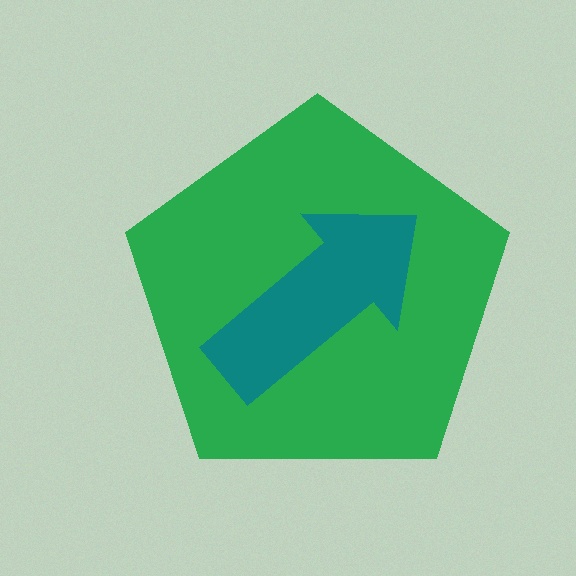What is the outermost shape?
The green pentagon.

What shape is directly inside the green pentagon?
The teal arrow.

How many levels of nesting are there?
2.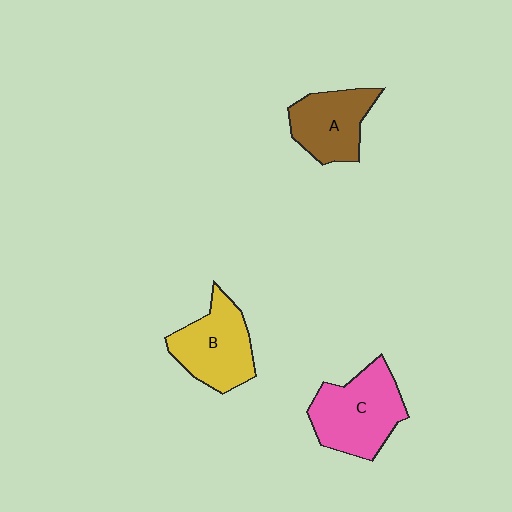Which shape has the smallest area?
Shape A (brown).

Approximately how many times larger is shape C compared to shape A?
Approximately 1.3 times.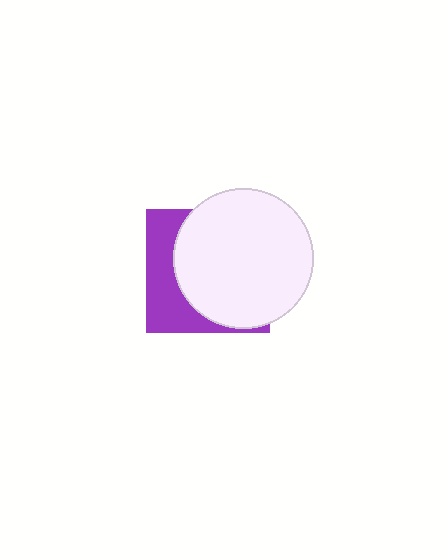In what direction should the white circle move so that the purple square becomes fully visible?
The white circle should move right. That is the shortest direction to clear the overlap and leave the purple square fully visible.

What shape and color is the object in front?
The object in front is a white circle.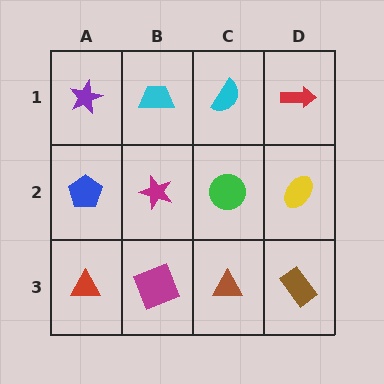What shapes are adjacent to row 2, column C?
A cyan semicircle (row 1, column C), a brown triangle (row 3, column C), a magenta star (row 2, column B), a yellow ellipse (row 2, column D).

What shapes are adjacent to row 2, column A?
A purple star (row 1, column A), a red triangle (row 3, column A), a magenta star (row 2, column B).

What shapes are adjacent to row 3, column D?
A yellow ellipse (row 2, column D), a brown triangle (row 3, column C).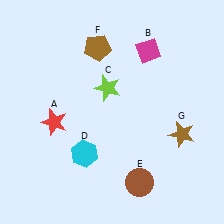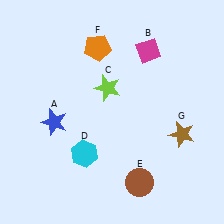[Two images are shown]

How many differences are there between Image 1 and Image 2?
There are 2 differences between the two images.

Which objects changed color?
A changed from red to blue. F changed from brown to orange.